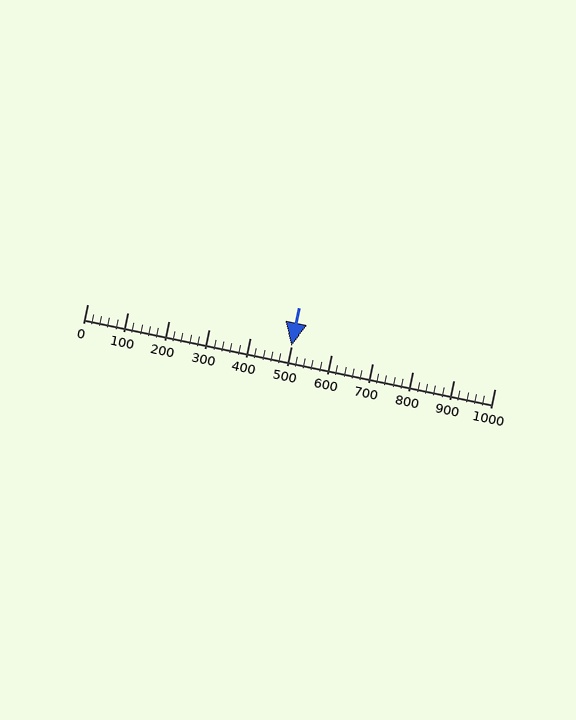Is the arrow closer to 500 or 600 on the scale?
The arrow is closer to 500.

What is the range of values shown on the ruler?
The ruler shows values from 0 to 1000.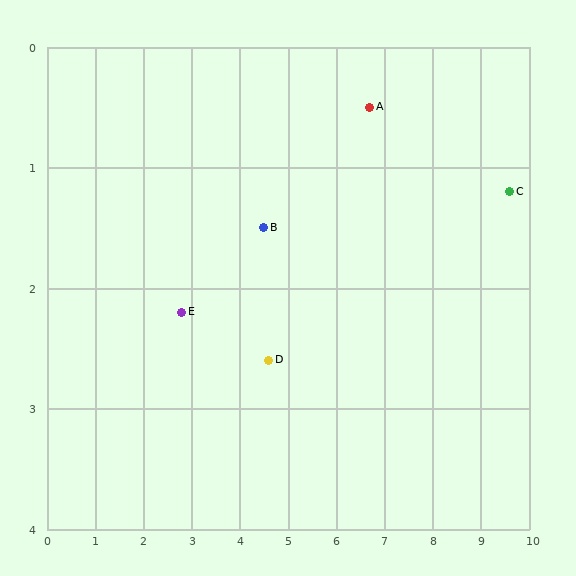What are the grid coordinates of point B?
Point B is at approximately (4.5, 1.5).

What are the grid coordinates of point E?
Point E is at approximately (2.8, 2.2).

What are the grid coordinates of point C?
Point C is at approximately (9.6, 1.2).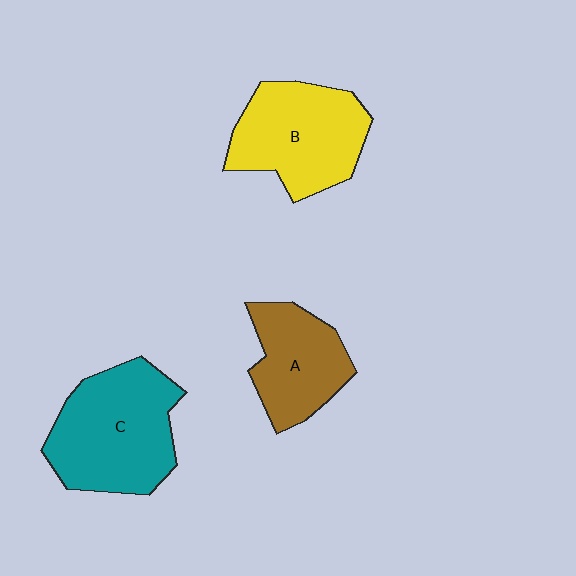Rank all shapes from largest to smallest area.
From largest to smallest: C (teal), B (yellow), A (brown).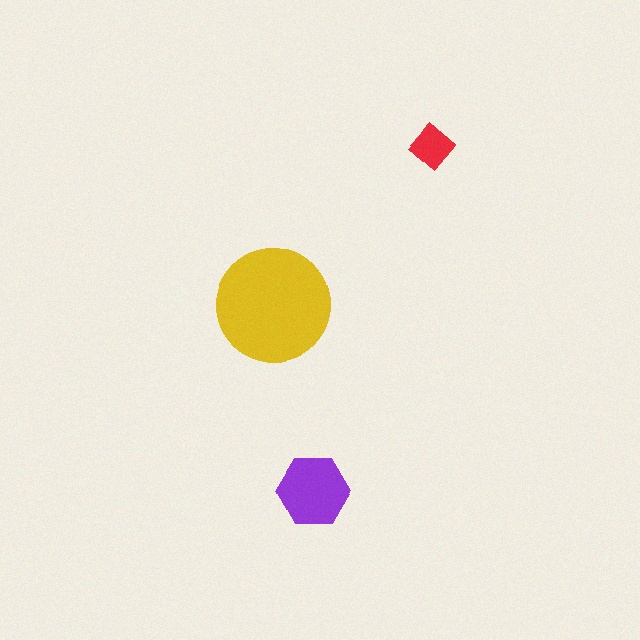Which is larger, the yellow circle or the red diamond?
The yellow circle.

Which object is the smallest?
The red diamond.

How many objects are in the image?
There are 3 objects in the image.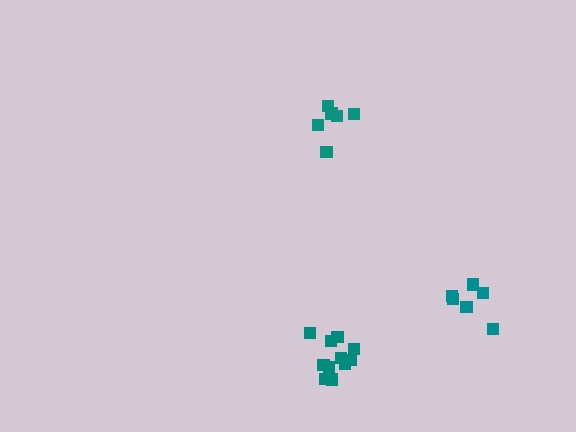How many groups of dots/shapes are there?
There are 3 groups.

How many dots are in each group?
Group 1: 11 dots, Group 2: 6 dots, Group 3: 6 dots (23 total).